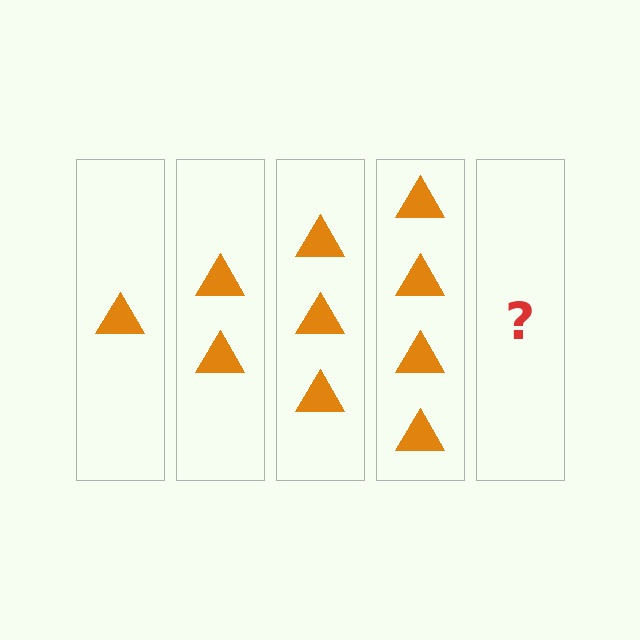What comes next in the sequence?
The next element should be 5 triangles.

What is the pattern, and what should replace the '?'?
The pattern is that each step adds one more triangle. The '?' should be 5 triangles.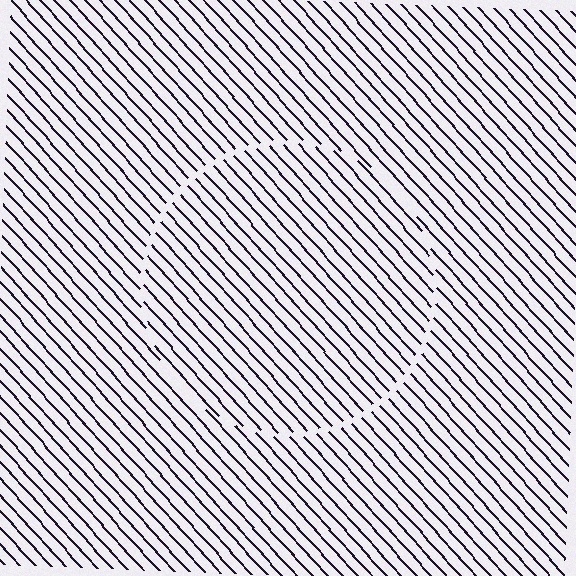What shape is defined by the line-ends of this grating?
An illusory circle. The interior of the shape contains the same grating, shifted by half a period — the contour is defined by the phase discontinuity where line-ends from the inner and outer gratings abut.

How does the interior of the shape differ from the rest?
The interior of the shape contains the same grating, shifted by half a period — the contour is defined by the phase discontinuity where line-ends from the inner and outer gratings abut.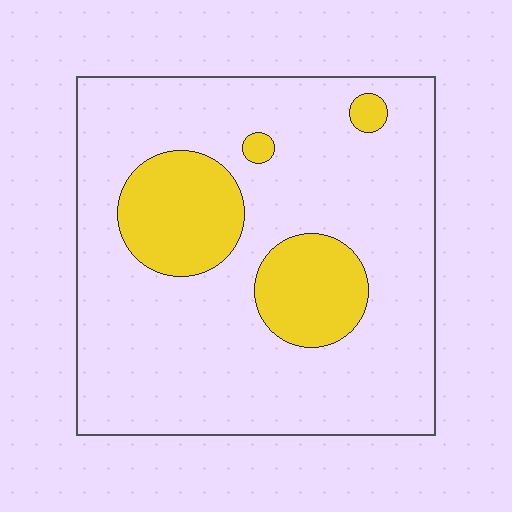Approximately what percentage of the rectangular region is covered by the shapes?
Approximately 20%.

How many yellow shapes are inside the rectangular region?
4.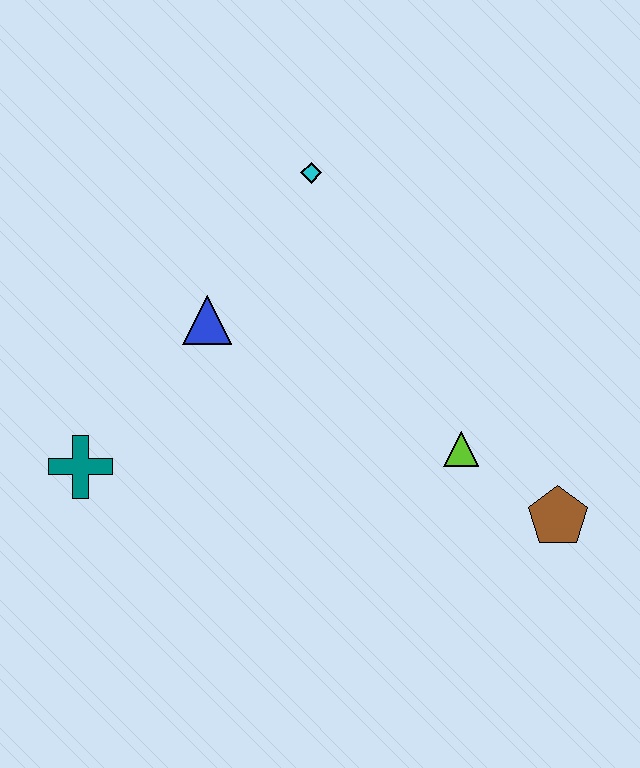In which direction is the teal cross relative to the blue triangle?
The teal cross is below the blue triangle.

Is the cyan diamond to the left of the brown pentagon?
Yes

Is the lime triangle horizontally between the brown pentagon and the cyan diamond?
Yes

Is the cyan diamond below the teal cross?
No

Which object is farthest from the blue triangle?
The brown pentagon is farthest from the blue triangle.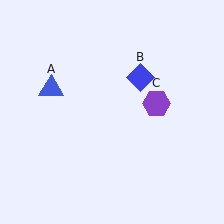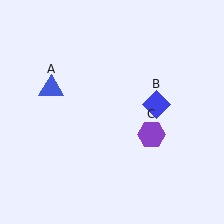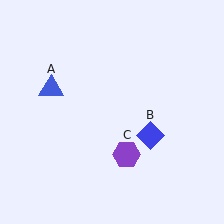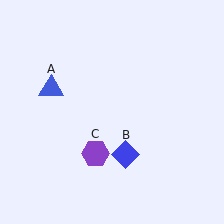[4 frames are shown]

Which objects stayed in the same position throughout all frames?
Blue triangle (object A) remained stationary.